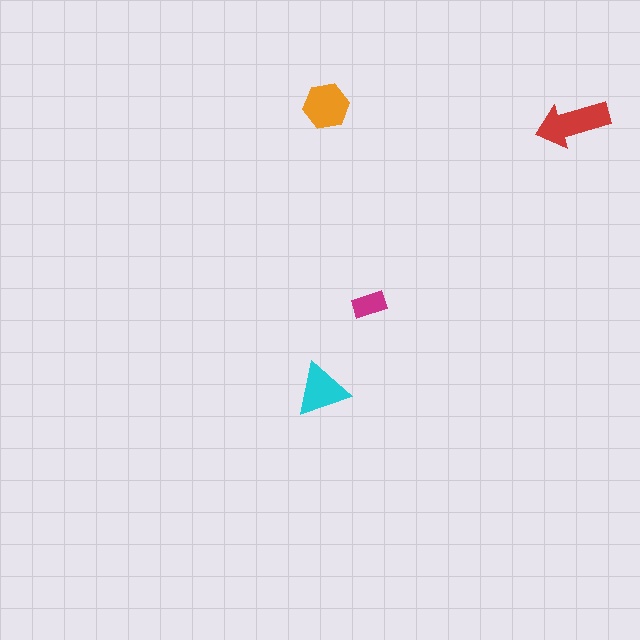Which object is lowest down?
The cyan triangle is bottommost.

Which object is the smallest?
The magenta rectangle.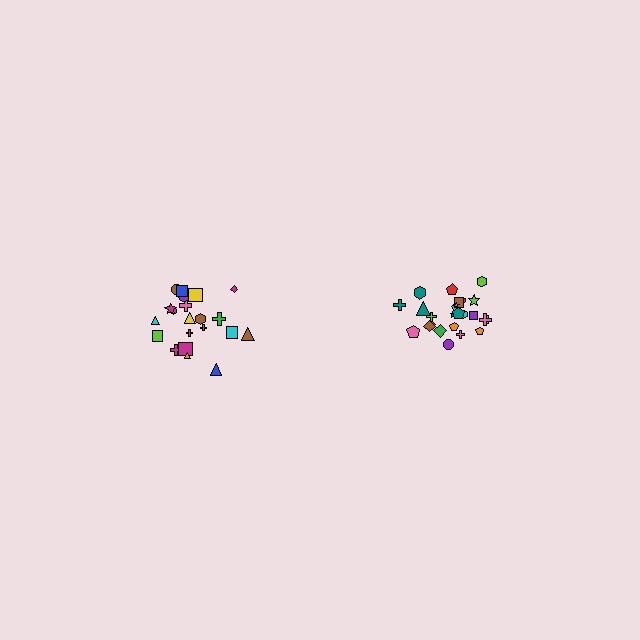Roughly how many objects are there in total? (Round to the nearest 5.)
Roughly 45 objects in total.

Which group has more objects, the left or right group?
The right group.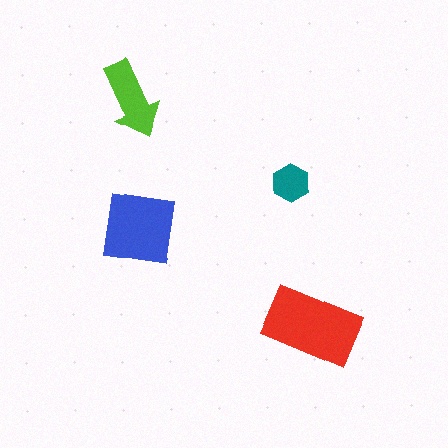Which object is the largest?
The red rectangle.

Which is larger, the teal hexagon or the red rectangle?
The red rectangle.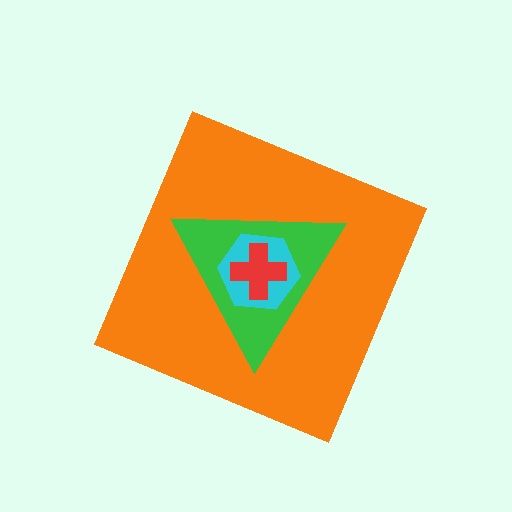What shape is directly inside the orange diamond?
The green triangle.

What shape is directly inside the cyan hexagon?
The red cross.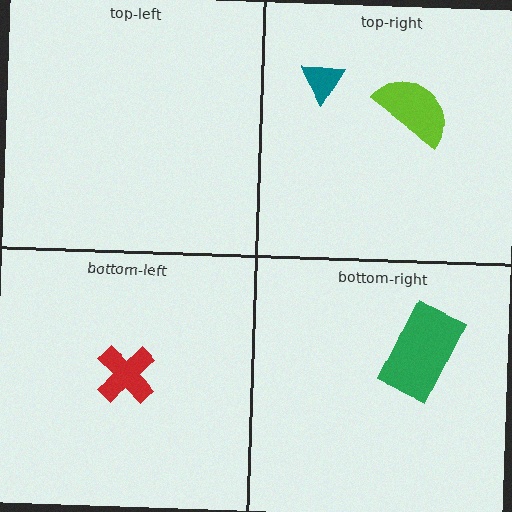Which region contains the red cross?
The bottom-left region.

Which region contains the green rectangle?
The bottom-right region.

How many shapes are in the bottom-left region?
1.